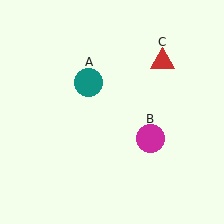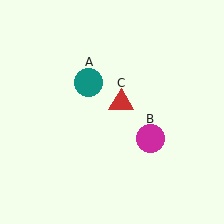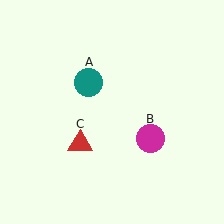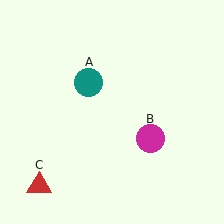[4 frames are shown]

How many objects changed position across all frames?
1 object changed position: red triangle (object C).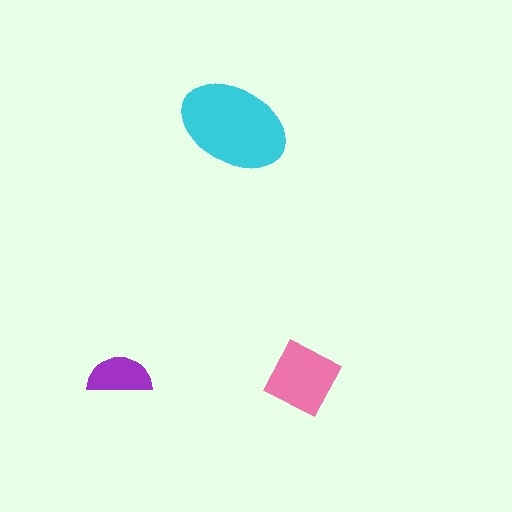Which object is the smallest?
The purple semicircle.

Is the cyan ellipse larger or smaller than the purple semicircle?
Larger.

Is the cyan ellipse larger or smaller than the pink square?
Larger.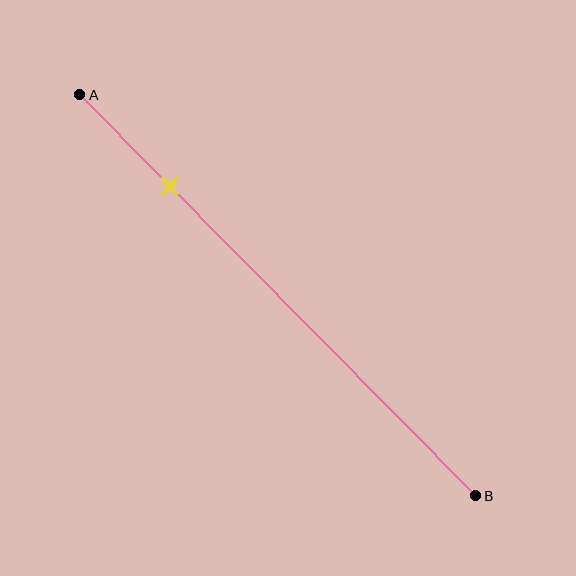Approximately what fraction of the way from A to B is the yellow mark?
The yellow mark is approximately 25% of the way from A to B.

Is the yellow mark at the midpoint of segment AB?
No, the mark is at about 25% from A, not at the 50% midpoint.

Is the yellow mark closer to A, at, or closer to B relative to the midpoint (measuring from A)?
The yellow mark is closer to point A than the midpoint of segment AB.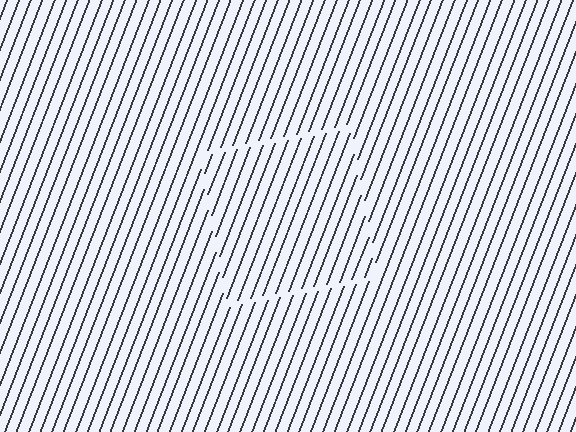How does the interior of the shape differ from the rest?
The interior of the shape contains the same grating, shifted by half a period — the contour is defined by the phase discontinuity where line-ends from the inner and outer gratings abut.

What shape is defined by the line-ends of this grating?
An illusory square. The interior of the shape contains the same grating, shifted by half a period — the contour is defined by the phase discontinuity where line-ends from the inner and outer gratings abut.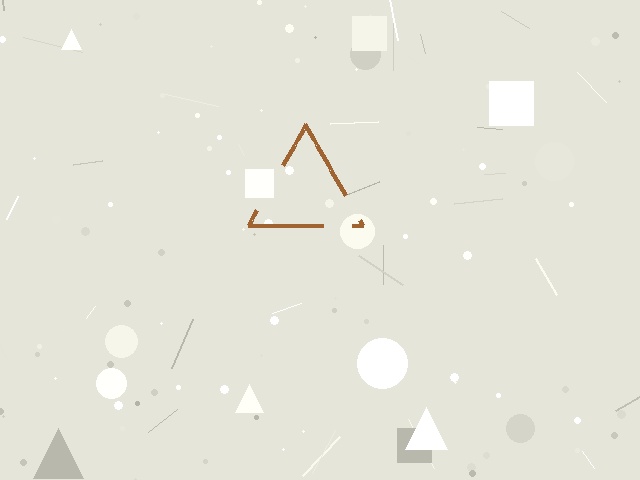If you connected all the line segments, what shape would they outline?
They would outline a triangle.